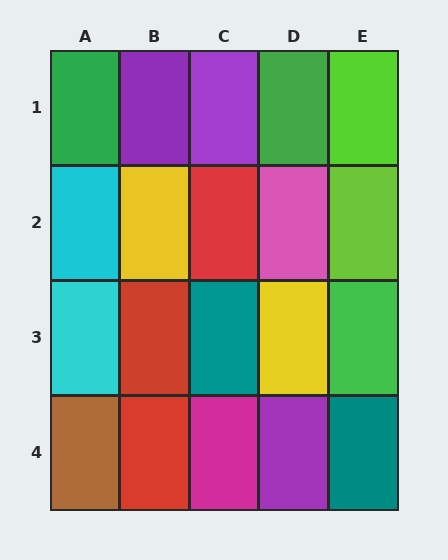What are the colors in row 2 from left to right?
Cyan, yellow, red, pink, lime.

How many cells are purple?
3 cells are purple.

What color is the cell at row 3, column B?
Red.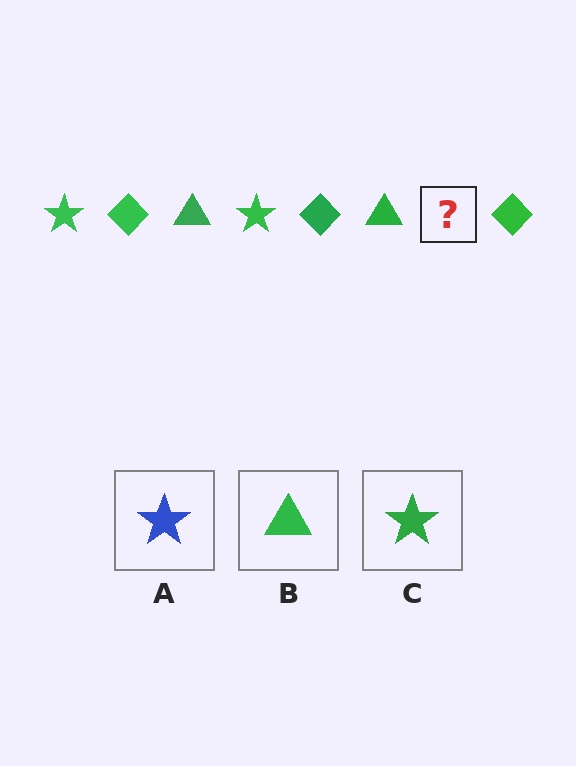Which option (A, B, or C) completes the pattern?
C.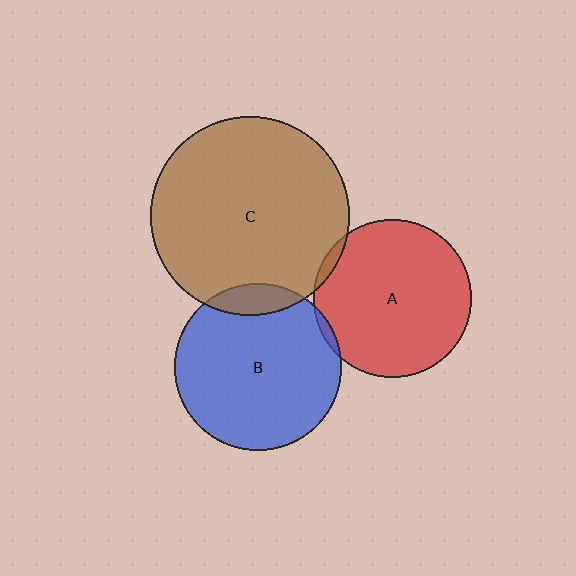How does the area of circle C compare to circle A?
Approximately 1.6 times.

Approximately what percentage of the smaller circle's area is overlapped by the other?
Approximately 5%.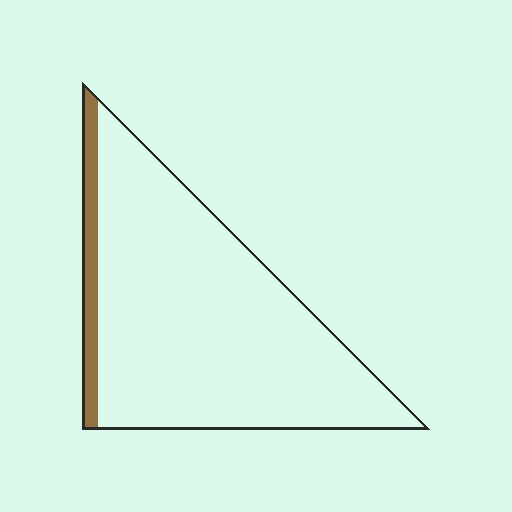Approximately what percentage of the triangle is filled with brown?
Approximately 10%.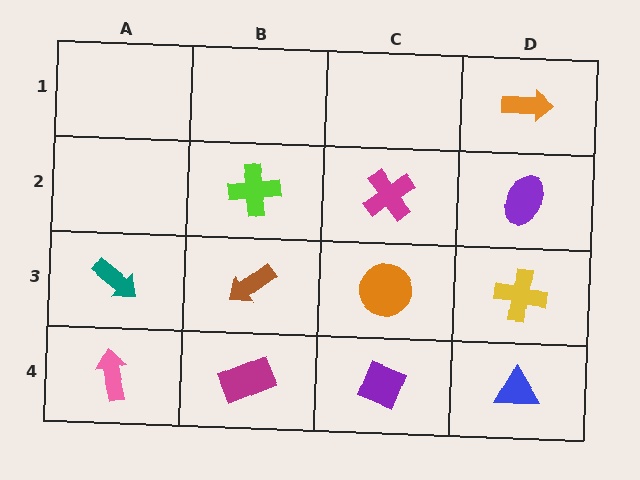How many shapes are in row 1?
1 shape.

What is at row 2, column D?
A purple ellipse.